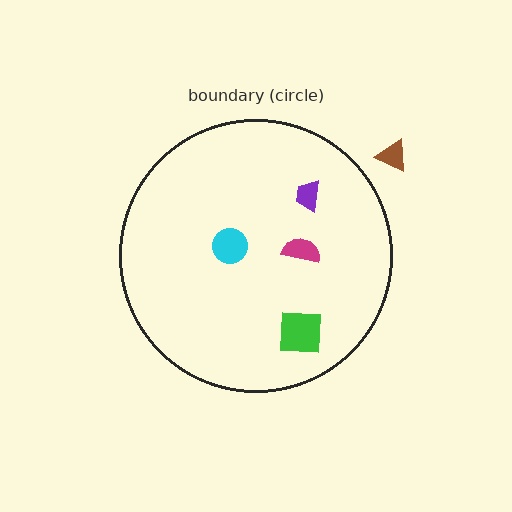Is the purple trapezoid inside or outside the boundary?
Inside.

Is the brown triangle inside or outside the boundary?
Outside.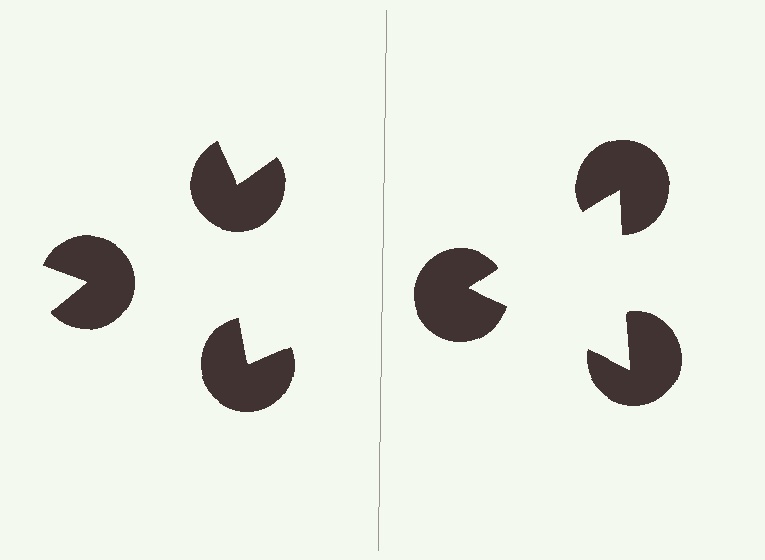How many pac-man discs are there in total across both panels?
6 — 3 on each side.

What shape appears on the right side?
An illusory triangle.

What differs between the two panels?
The pac-man discs are positioned identically on both sides; only the wedge orientations differ. On the right they align to a triangle; on the left they are misaligned.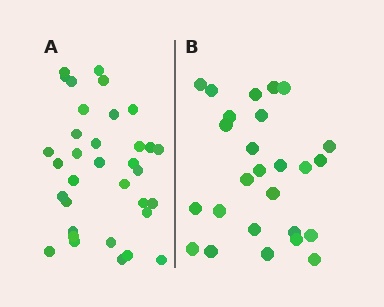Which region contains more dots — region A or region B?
Region A (the left region) has more dots.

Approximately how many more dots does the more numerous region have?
Region A has roughly 8 or so more dots than region B.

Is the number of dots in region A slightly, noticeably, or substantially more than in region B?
Region A has noticeably more, but not dramatically so. The ratio is roughly 1.3 to 1.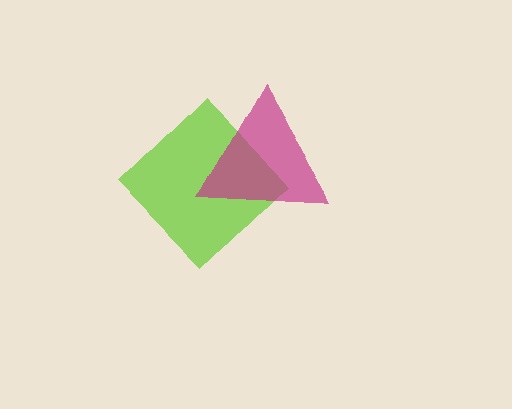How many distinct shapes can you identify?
There are 2 distinct shapes: a lime diamond, a magenta triangle.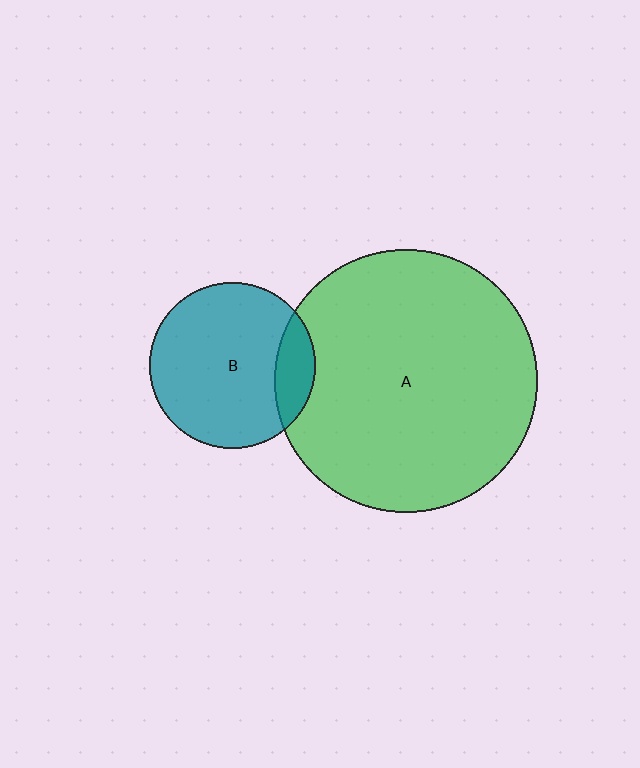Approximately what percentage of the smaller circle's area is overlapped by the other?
Approximately 15%.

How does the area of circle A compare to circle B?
Approximately 2.5 times.